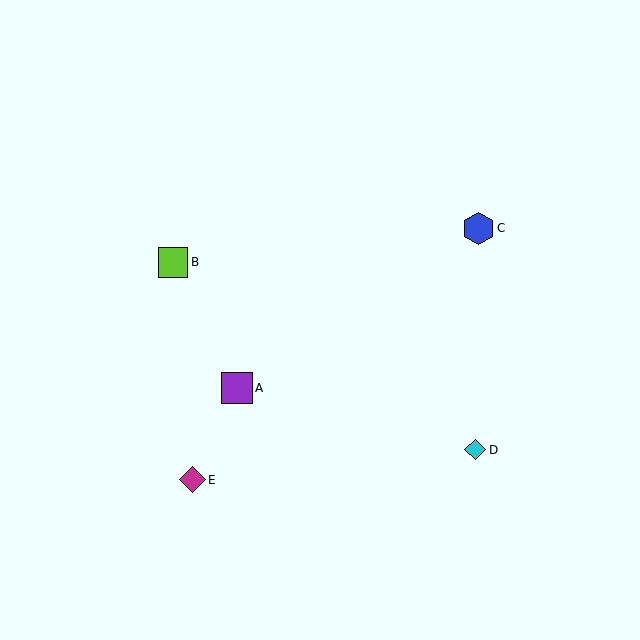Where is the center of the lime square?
The center of the lime square is at (173, 262).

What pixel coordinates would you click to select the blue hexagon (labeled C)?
Click at (478, 228) to select the blue hexagon C.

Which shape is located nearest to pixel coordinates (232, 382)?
The purple square (labeled A) at (237, 388) is nearest to that location.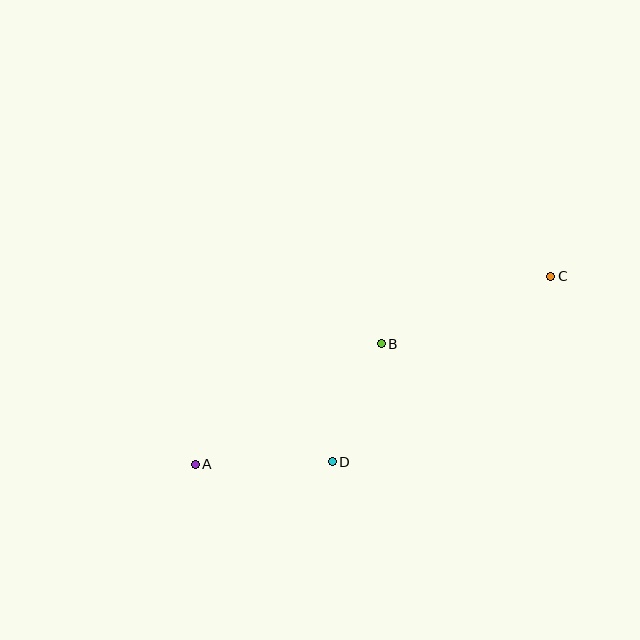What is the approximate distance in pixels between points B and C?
The distance between B and C is approximately 182 pixels.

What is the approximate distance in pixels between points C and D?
The distance between C and D is approximately 286 pixels.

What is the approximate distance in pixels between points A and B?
The distance between A and B is approximately 222 pixels.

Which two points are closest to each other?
Points B and D are closest to each other.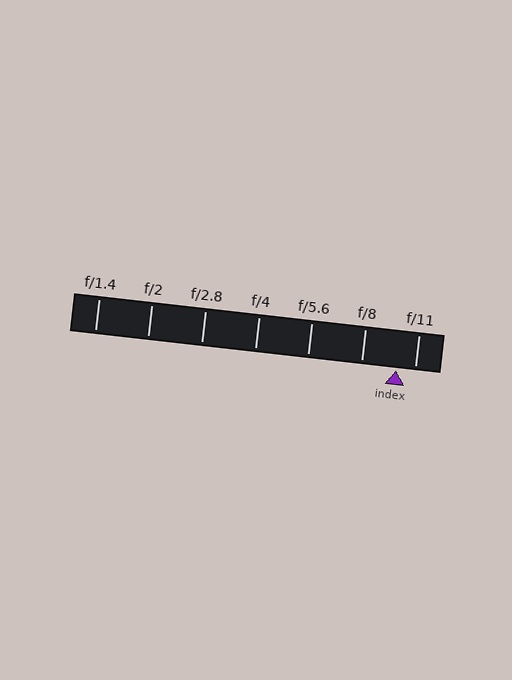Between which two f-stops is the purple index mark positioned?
The index mark is between f/8 and f/11.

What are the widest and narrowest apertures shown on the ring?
The widest aperture shown is f/1.4 and the narrowest is f/11.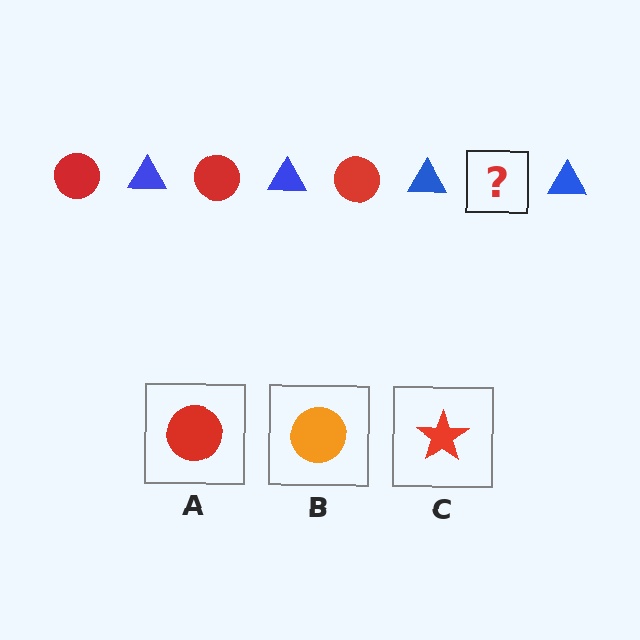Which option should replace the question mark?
Option A.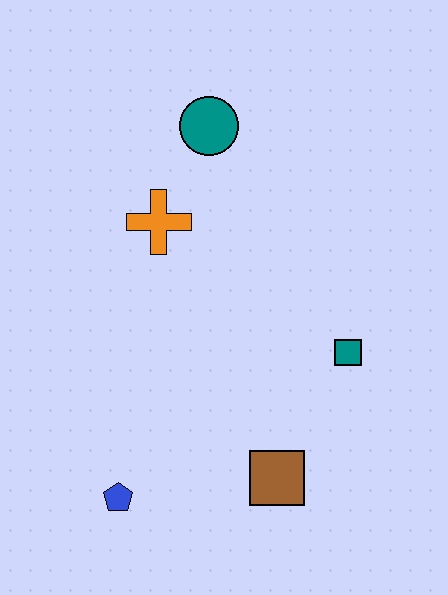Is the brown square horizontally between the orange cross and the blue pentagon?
No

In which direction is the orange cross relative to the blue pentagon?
The orange cross is above the blue pentagon.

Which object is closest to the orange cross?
The teal circle is closest to the orange cross.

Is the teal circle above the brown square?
Yes